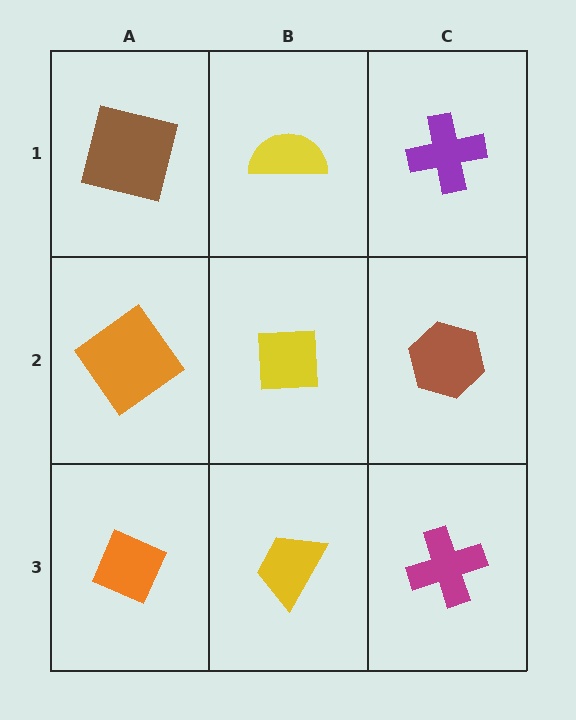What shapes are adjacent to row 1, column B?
A yellow square (row 2, column B), a brown square (row 1, column A), a purple cross (row 1, column C).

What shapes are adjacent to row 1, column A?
An orange diamond (row 2, column A), a yellow semicircle (row 1, column B).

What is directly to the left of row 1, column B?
A brown square.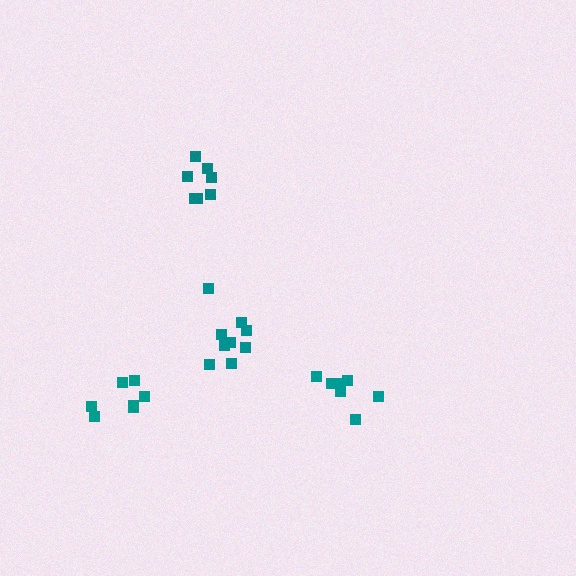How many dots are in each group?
Group 1: 7 dots, Group 2: 7 dots, Group 3: 7 dots, Group 4: 9 dots (30 total).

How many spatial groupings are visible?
There are 4 spatial groupings.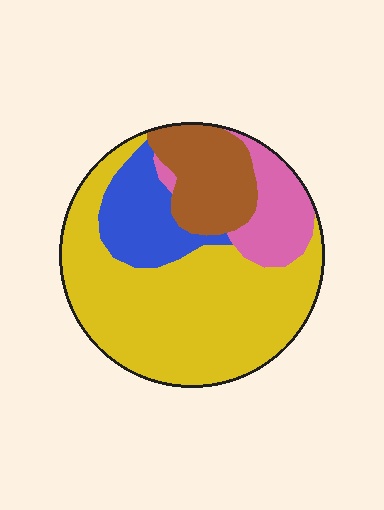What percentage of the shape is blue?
Blue covers around 15% of the shape.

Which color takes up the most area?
Yellow, at roughly 55%.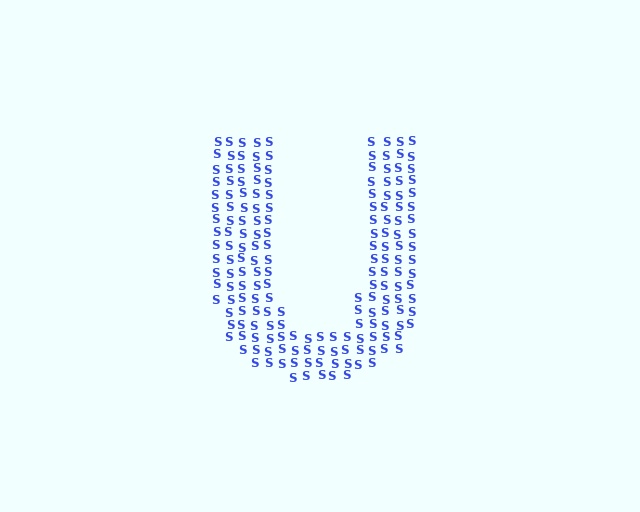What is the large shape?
The large shape is the letter U.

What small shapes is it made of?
It is made of small letter S's.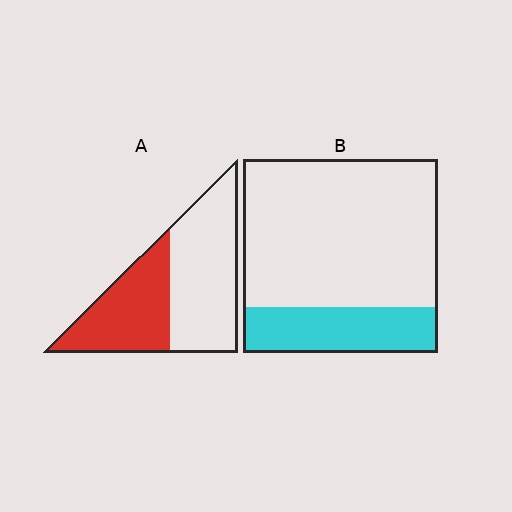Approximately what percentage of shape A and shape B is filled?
A is approximately 45% and B is approximately 25%.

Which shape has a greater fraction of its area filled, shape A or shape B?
Shape A.